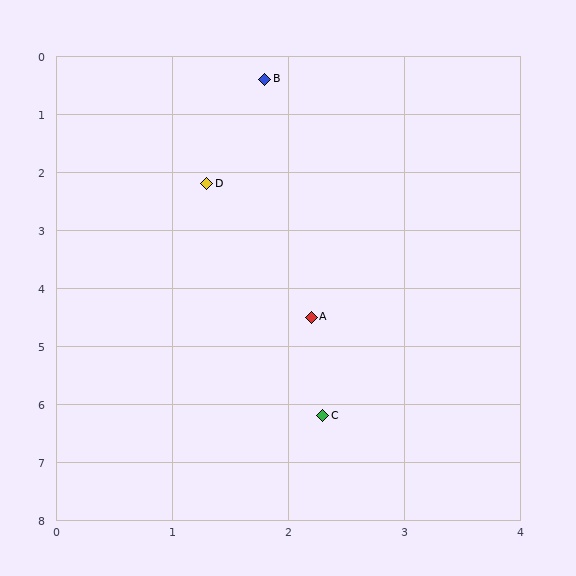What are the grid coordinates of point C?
Point C is at approximately (2.3, 6.2).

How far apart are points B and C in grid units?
Points B and C are about 5.8 grid units apart.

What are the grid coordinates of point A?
Point A is at approximately (2.2, 4.5).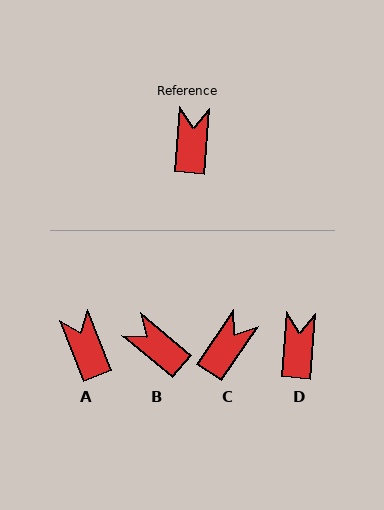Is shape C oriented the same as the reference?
No, it is off by about 30 degrees.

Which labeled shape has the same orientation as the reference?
D.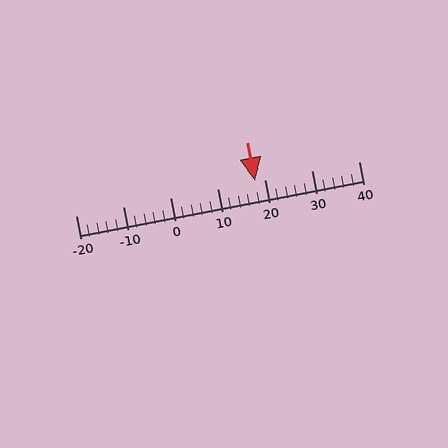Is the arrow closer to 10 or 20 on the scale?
The arrow is closer to 20.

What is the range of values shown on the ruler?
The ruler shows values from -20 to 40.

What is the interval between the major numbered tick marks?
The major tick marks are spaced 10 units apart.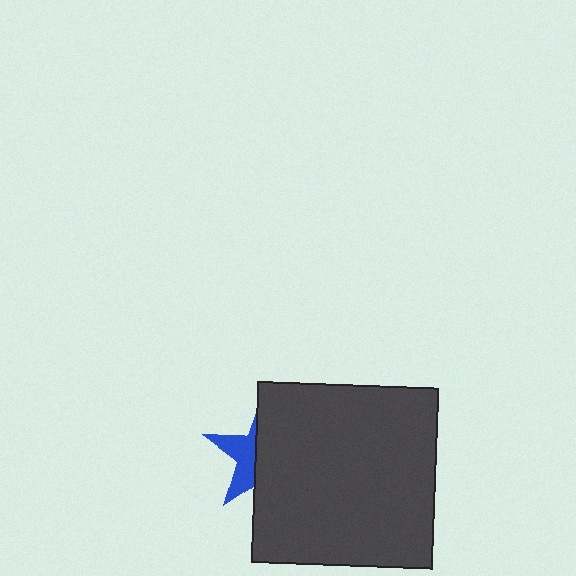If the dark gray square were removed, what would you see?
You would see the complete blue star.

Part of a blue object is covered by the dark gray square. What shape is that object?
It is a star.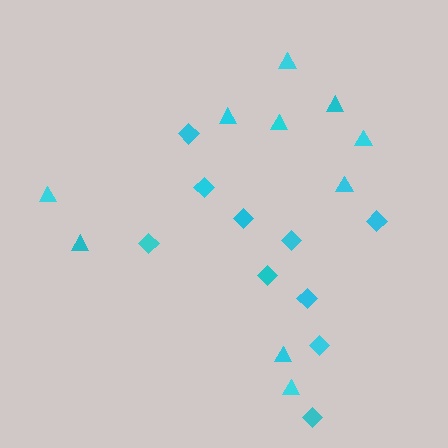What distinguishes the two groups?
There are 2 groups: one group of triangles (10) and one group of diamonds (10).